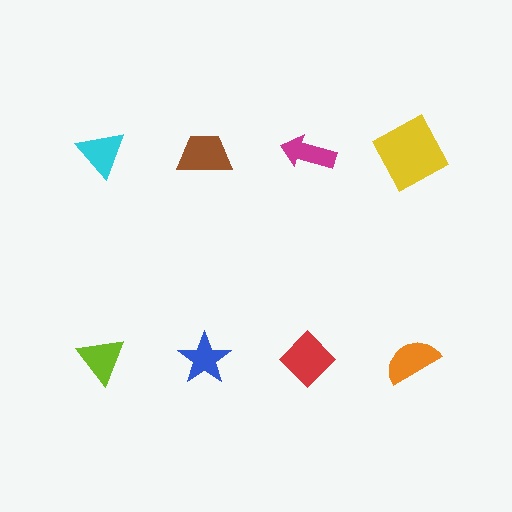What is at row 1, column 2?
A brown trapezoid.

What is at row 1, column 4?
A yellow square.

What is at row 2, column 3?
A red diamond.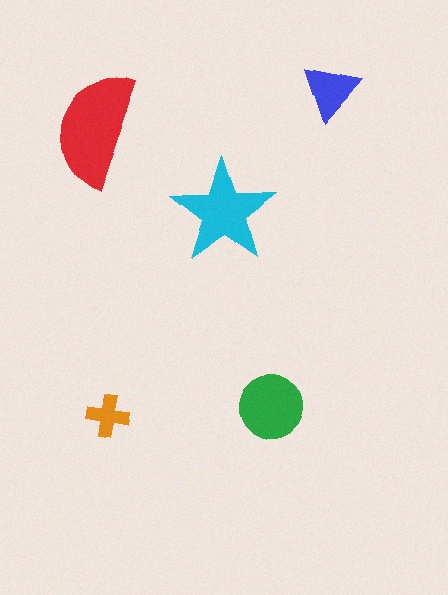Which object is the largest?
The red semicircle.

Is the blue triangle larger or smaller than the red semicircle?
Smaller.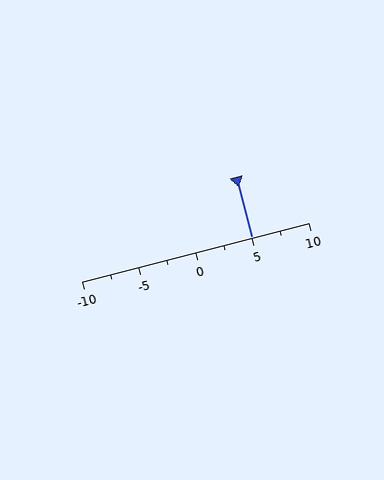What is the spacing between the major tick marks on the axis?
The major ticks are spaced 5 apart.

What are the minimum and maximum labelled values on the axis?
The axis runs from -10 to 10.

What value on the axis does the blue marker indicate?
The marker indicates approximately 5.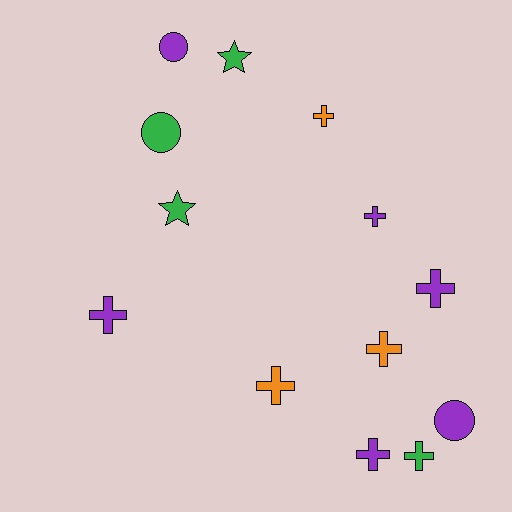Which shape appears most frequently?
Cross, with 8 objects.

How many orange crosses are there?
There are 3 orange crosses.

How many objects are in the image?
There are 13 objects.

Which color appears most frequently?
Purple, with 6 objects.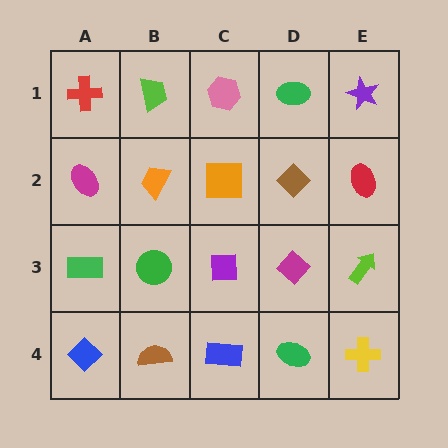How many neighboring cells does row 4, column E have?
2.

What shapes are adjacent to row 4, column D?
A magenta diamond (row 3, column D), a blue rectangle (row 4, column C), a yellow cross (row 4, column E).